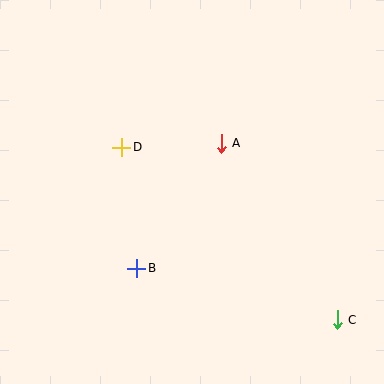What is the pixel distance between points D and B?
The distance between D and B is 122 pixels.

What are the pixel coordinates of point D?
Point D is at (122, 147).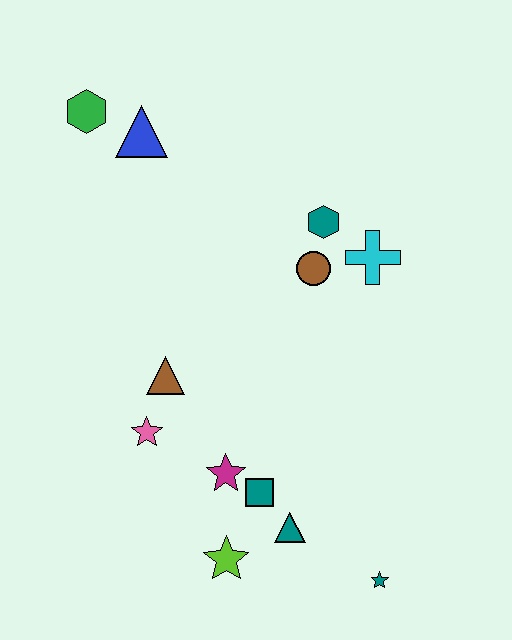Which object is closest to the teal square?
The magenta star is closest to the teal square.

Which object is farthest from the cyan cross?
The lime star is farthest from the cyan cross.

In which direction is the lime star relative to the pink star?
The lime star is below the pink star.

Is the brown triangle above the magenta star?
Yes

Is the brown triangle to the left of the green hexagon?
No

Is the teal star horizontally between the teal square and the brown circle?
No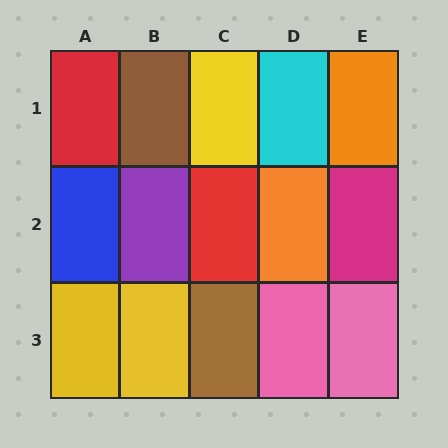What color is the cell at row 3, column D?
Pink.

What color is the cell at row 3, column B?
Yellow.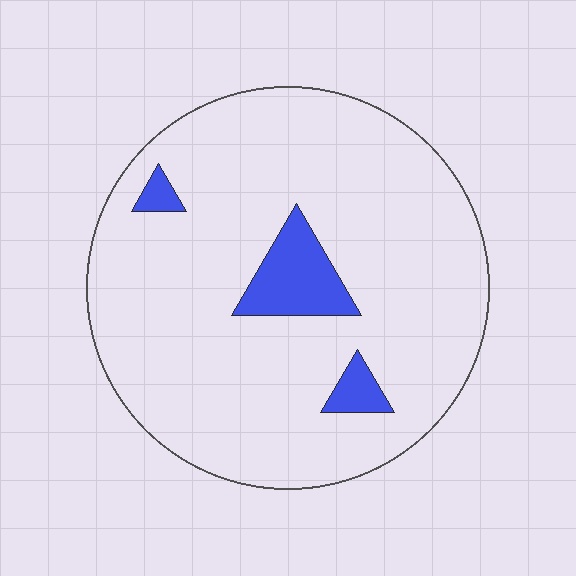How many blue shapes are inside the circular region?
3.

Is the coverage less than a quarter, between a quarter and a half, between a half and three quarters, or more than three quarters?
Less than a quarter.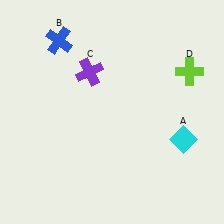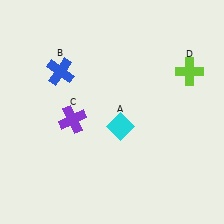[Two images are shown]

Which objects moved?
The objects that moved are: the cyan diamond (A), the blue cross (B), the purple cross (C).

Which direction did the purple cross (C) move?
The purple cross (C) moved down.